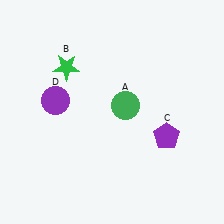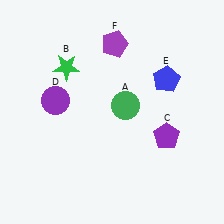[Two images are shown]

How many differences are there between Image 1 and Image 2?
There are 2 differences between the two images.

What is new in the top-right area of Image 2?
A blue pentagon (E) was added in the top-right area of Image 2.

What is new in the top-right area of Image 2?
A purple pentagon (F) was added in the top-right area of Image 2.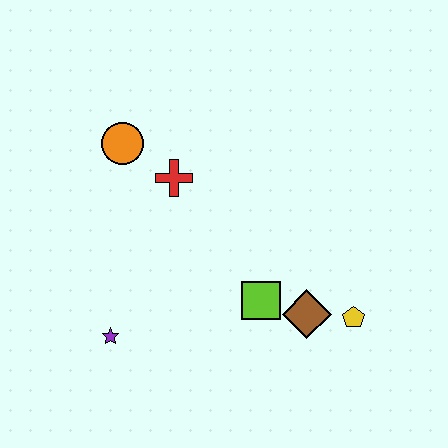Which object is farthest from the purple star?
The yellow pentagon is farthest from the purple star.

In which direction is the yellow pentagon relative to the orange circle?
The yellow pentagon is to the right of the orange circle.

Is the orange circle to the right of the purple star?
Yes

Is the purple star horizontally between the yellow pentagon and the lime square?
No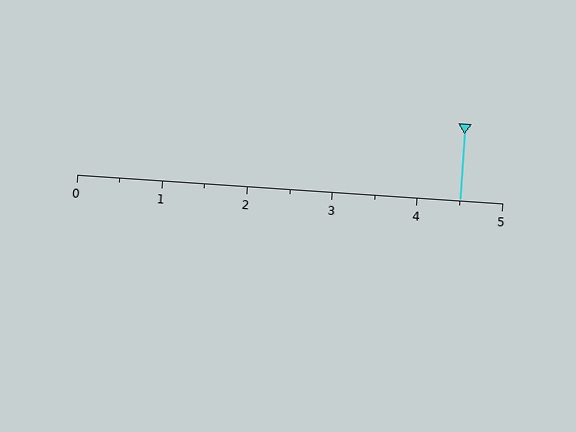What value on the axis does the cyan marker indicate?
The marker indicates approximately 4.5.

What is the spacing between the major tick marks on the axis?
The major ticks are spaced 1 apart.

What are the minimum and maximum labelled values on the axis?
The axis runs from 0 to 5.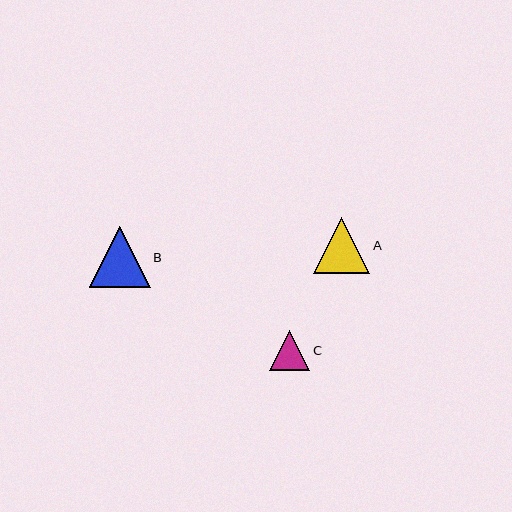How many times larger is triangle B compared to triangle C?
Triangle B is approximately 1.5 times the size of triangle C.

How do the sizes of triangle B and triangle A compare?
Triangle B and triangle A are approximately the same size.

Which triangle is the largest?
Triangle B is the largest with a size of approximately 60 pixels.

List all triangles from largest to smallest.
From largest to smallest: B, A, C.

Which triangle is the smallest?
Triangle C is the smallest with a size of approximately 40 pixels.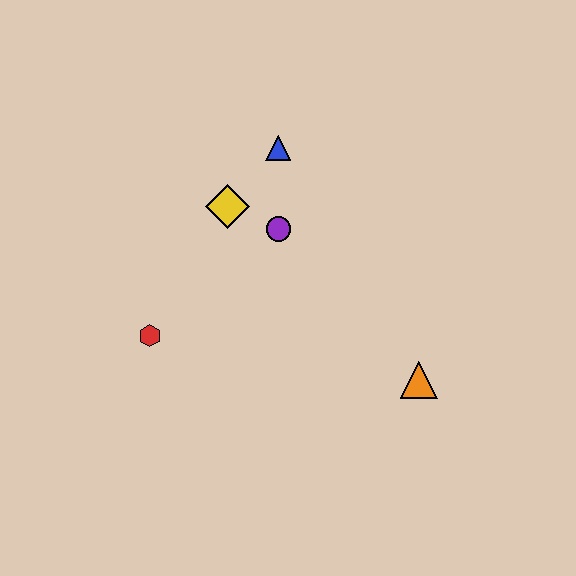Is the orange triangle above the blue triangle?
No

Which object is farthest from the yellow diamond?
The orange triangle is farthest from the yellow diamond.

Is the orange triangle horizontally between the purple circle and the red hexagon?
No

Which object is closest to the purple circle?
The yellow diamond is closest to the purple circle.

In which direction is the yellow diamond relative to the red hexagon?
The yellow diamond is above the red hexagon.